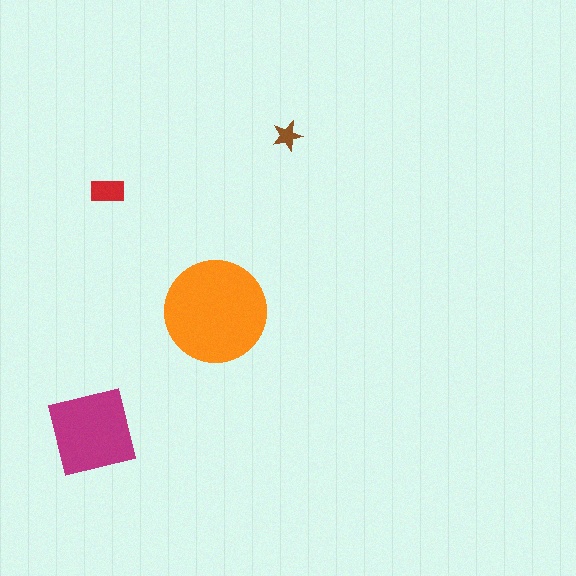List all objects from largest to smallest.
The orange circle, the magenta square, the red rectangle, the brown star.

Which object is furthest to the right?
The brown star is rightmost.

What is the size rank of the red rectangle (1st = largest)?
3rd.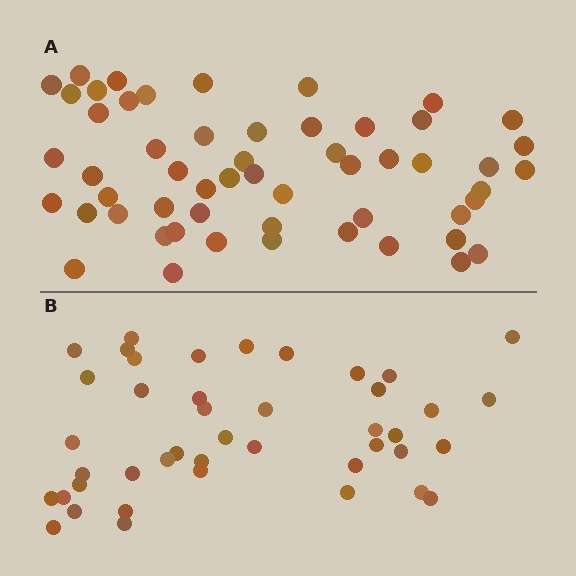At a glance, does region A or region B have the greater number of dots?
Region A (the top region) has more dots.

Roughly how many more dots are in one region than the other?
Region A has roughly 12 or so more dots than region B.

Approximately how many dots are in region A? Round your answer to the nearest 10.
About 60 dots. (The exact count is 55, which rounds to 60.)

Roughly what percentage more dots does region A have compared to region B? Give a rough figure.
About 30% more.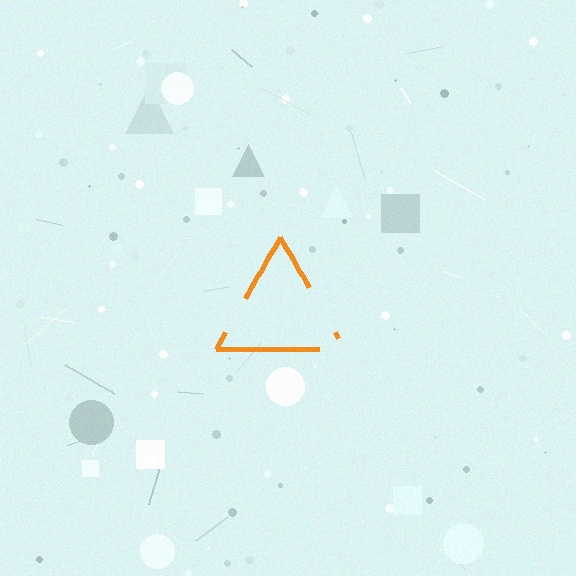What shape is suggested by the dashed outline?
The dashed outline suggests a triangle.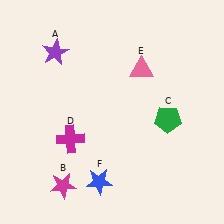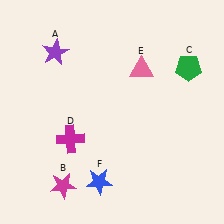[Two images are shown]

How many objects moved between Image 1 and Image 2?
1 object moved between the two images.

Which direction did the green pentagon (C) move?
The green pentagon (C) moved up.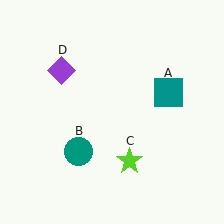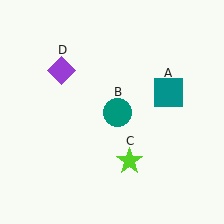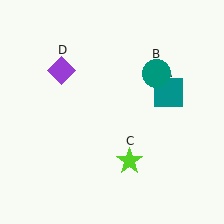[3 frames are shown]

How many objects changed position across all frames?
1 object changed position: teal circle (object B).